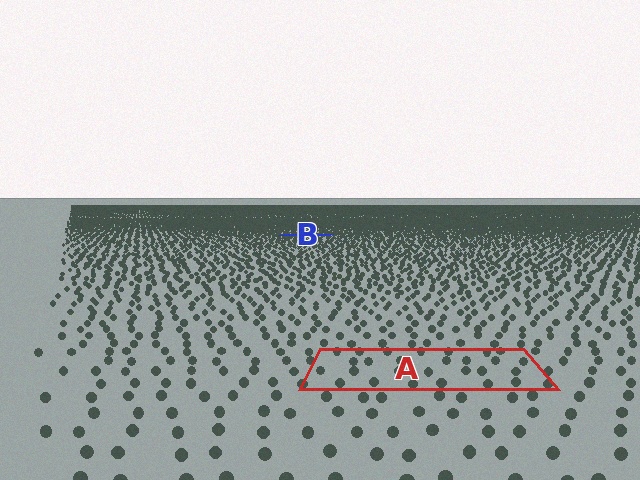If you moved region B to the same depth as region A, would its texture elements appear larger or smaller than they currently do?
They would appear larger. At a closer depth, the same texture elements are projected at a bigger on-screen size.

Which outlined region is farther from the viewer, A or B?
Region B is farther from the viewer — the texture elements inside it appear smaller and more densely packed.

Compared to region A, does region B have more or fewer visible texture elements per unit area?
Region B has more texture elements per unit area — they are packed more densely because it is farther away.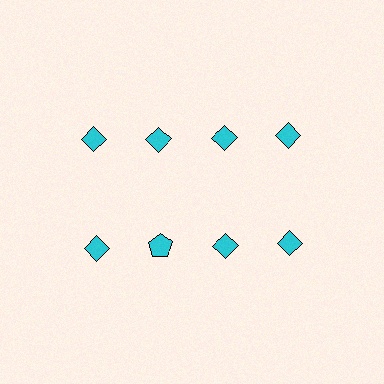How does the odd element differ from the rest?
It has a different shape: pentagon instead of diamond.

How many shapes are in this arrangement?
There are 8 shapes arranged in a grid pattern.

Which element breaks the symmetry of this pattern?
The cyan pentagon in the second row, second from left column breaks the symmetry. All other shapes are cyan diamonds.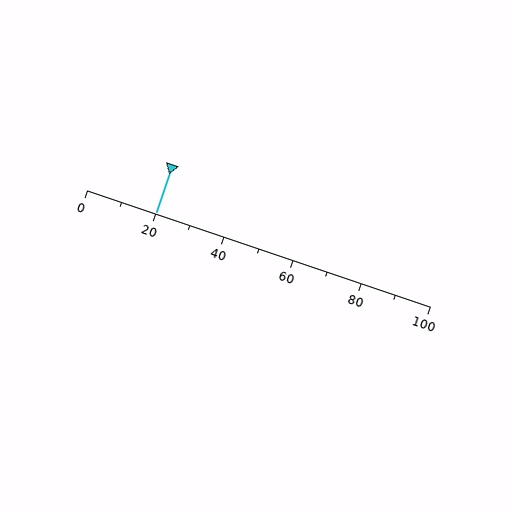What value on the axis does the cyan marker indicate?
The marker indicates approximately 20.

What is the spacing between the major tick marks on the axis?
The major ticks are spaced 20 apart.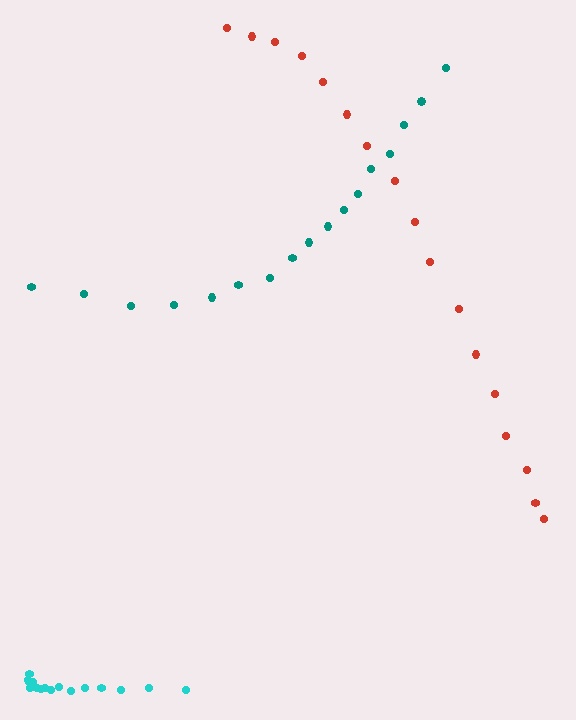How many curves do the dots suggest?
There are 3 distinct paths.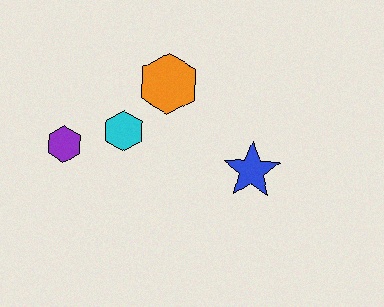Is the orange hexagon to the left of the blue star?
Yes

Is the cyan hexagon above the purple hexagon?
Yes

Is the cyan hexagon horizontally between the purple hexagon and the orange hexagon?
Yes